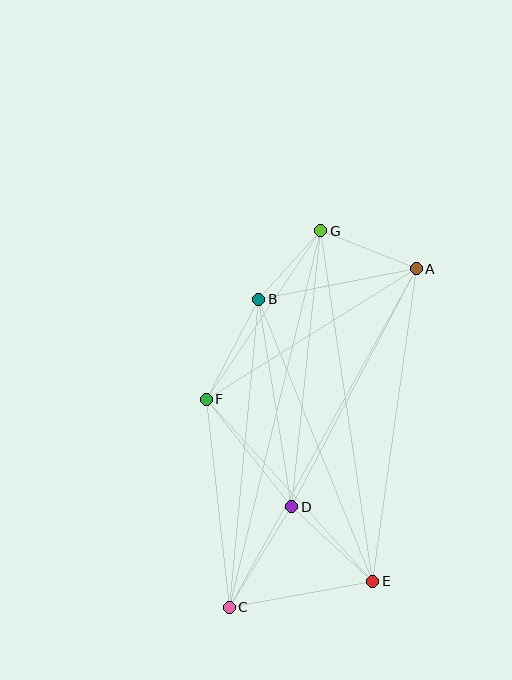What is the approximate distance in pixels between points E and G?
The distance between E and G is approximately 354 pixels.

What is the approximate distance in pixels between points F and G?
The distance between F and G is approximately 204 pixels.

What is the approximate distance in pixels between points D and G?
The distance between D and G is approximately 277 pixels.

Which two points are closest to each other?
Points B and G are closest to each other.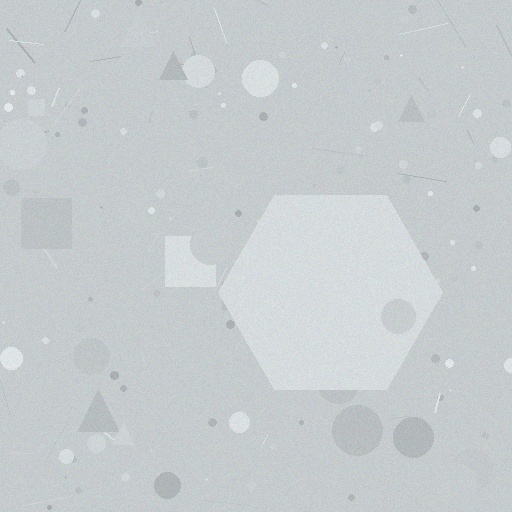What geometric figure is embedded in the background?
A hexagon is embedded in the background.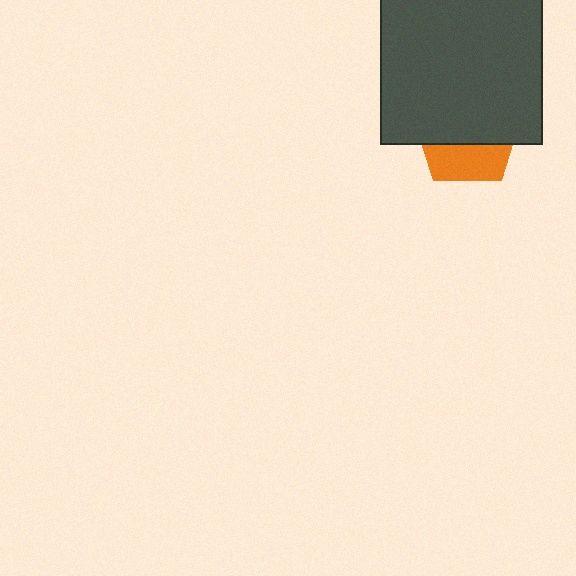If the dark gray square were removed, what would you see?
You would see the complete orange pentagon.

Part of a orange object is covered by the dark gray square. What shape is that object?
It is a pentagon.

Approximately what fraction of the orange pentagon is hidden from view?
Roughly 65% of the orange pentagon is hidden behind the dark gray square.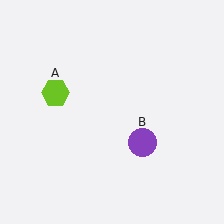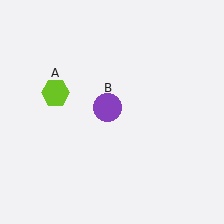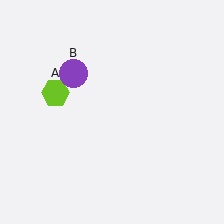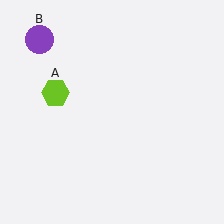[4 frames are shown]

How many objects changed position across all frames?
1 object changed position: purple circle (object B).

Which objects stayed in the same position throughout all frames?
Lime hexagon (object A) remained stationary.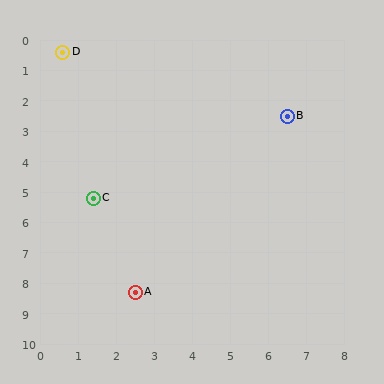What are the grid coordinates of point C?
Point C is at approximately (1.4, 5.2).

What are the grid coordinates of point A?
Point A is at approximately (2.5, 8.3).